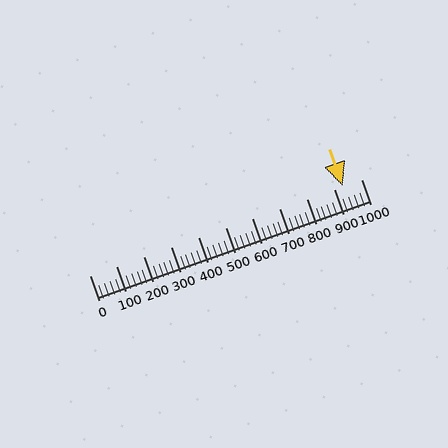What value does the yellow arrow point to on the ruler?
The yellow arrow points to approximately 932.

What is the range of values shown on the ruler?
The ruler shows values from 0 to 1000.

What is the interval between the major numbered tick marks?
The major tick marks are spaced 100 units apart.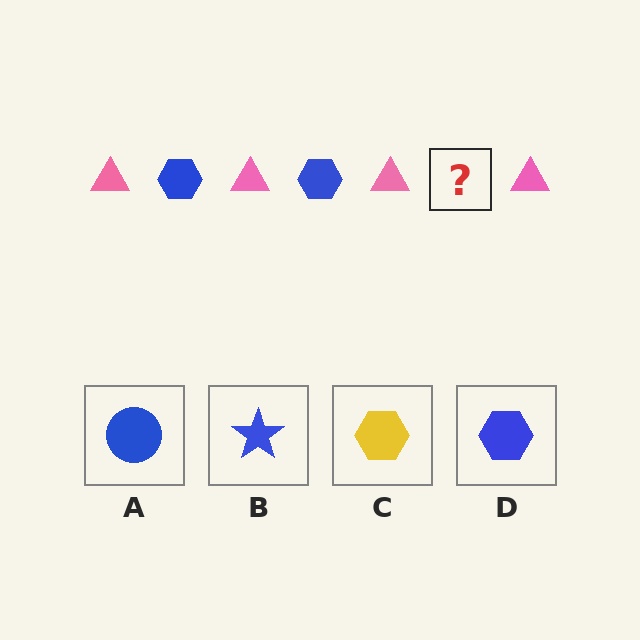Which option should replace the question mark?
Option D.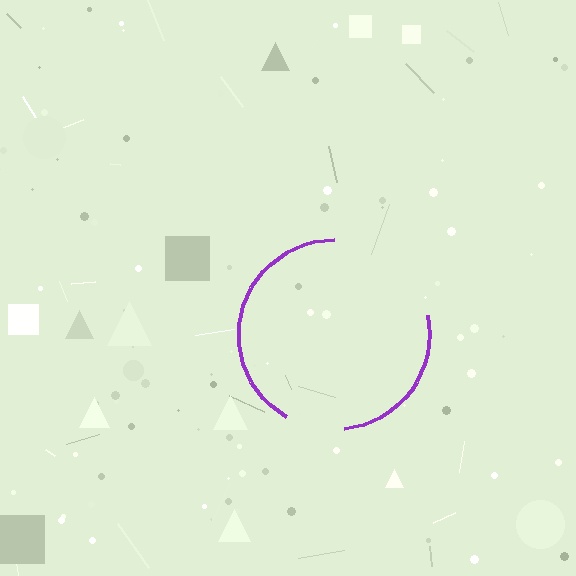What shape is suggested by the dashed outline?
The dashed outline suggests a circle.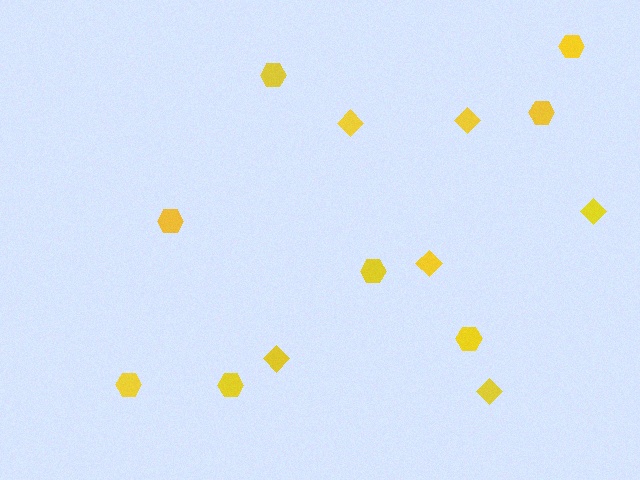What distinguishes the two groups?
There are 2 groups: one group of hexagons (8) and one group of diamonds (6).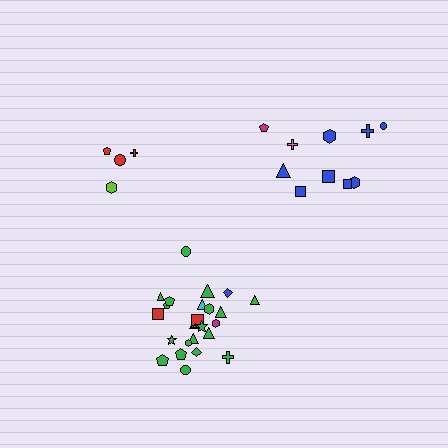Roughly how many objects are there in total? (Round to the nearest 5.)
Roughly 40 objects in total.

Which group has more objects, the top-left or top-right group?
The top-right group.